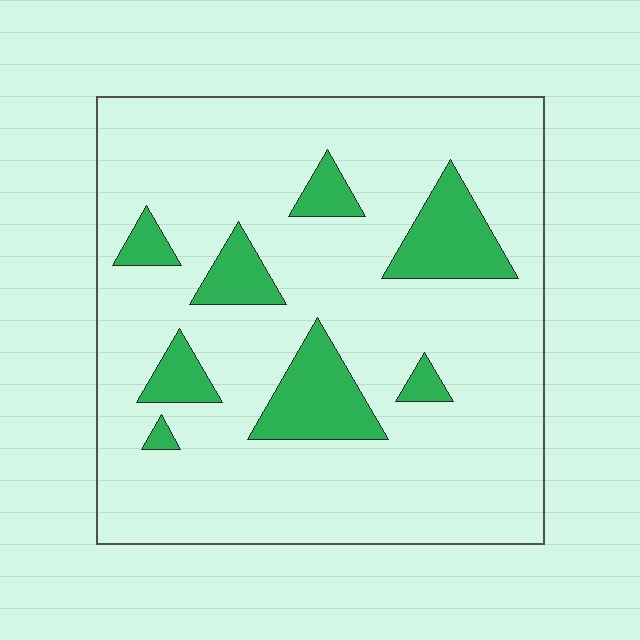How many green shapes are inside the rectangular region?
8.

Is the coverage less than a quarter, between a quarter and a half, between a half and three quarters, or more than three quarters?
Less than a quarter.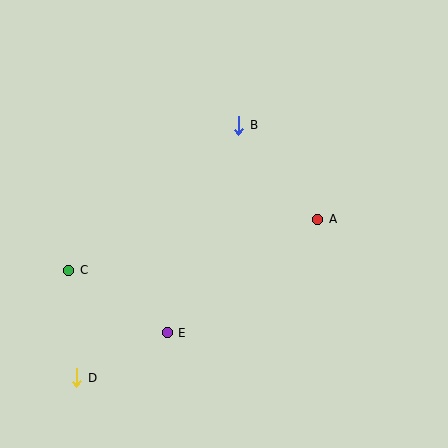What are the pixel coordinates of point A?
Point A is at (318, 219).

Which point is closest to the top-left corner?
Point B is closest to the top-left corner.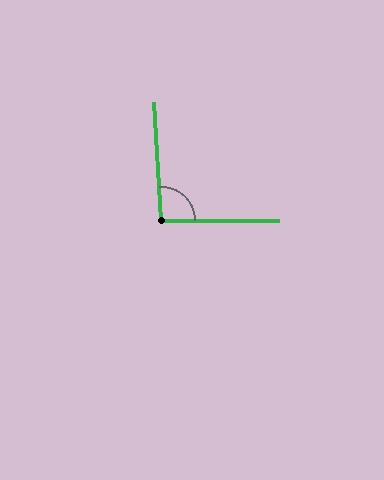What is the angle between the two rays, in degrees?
Approximately 93 degrees.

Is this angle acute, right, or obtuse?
It is approximately a right angle.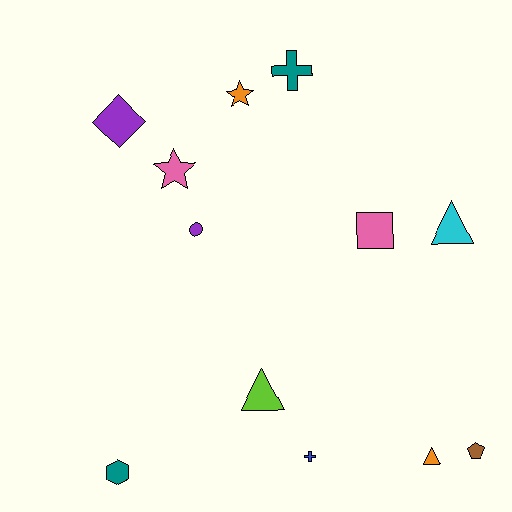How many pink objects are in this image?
There are 2 pink objects.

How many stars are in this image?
There are 2 stars.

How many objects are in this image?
There are 12 objects.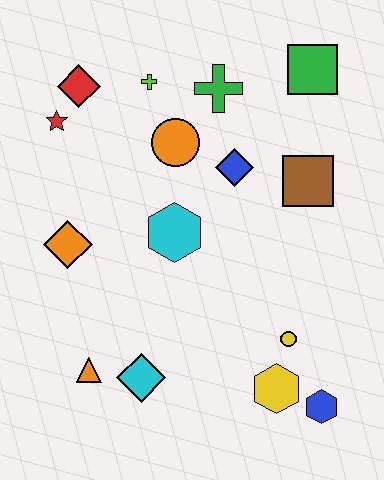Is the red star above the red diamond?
No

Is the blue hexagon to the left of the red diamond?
No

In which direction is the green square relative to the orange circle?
The green square is to the right of the orange circle.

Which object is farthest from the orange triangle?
The green square is farthest from the orange triangle.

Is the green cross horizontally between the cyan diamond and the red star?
No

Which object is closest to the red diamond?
The red star is closest to the red diamond.